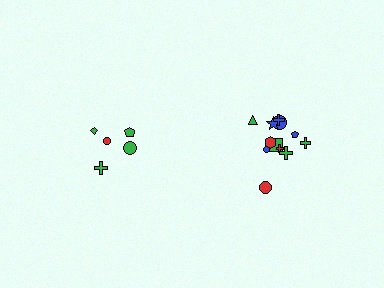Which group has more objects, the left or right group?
The right group.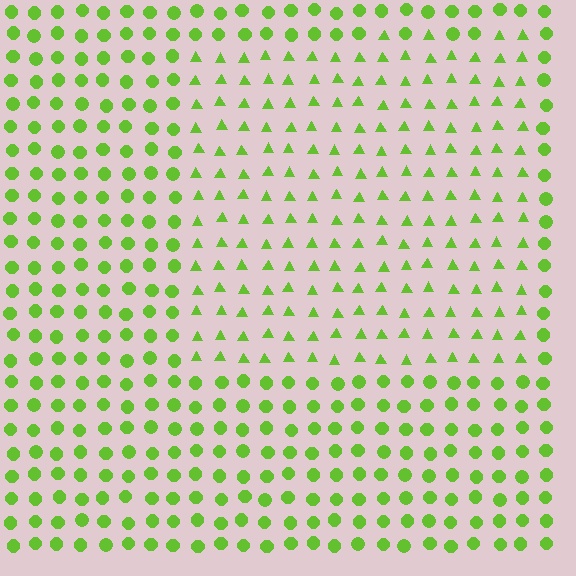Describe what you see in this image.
The image is filled with small lime elements arranged in a uniform grid. A rectangle-shaped region contains triangles, while the surrounding area contains circles. The boundary is defined purely by the change in element shape.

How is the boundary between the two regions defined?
The boundary is defined by a change in element shape: triangles inside vs. circles outside. All elements share the same color and spacing.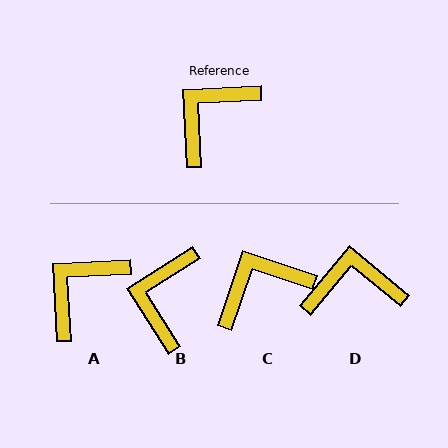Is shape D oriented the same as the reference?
No, it is off by about 42 degrees.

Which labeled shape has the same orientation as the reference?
A.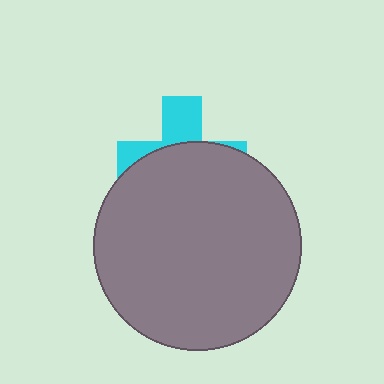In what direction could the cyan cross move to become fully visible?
The cyan cross could move up. That would shift it out from behind the gray circle entirely.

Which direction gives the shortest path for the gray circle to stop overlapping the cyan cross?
Moving down gives the shortest separation.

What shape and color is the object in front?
The object in front is a gray circle.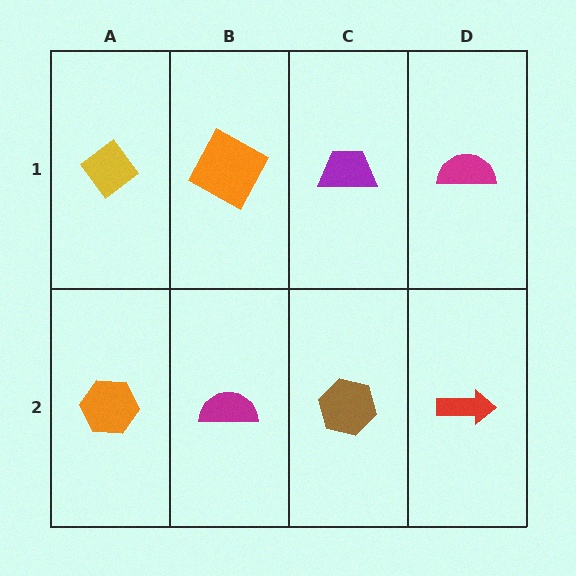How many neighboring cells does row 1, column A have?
2.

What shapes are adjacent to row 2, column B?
An orange square (row 1, column B), an orange hexagon (row 2, column A), a brown hexagon (row 2, column C).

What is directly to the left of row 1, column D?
A purple trapezoid.